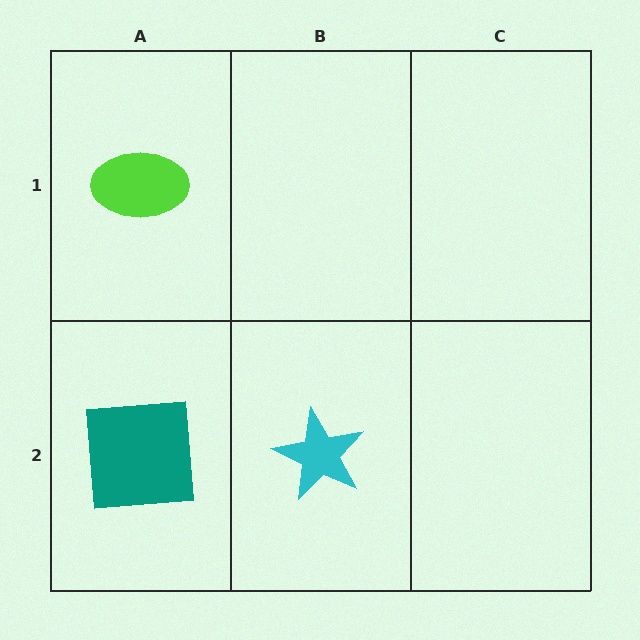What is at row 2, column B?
A cyan star.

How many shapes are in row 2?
2 shapes.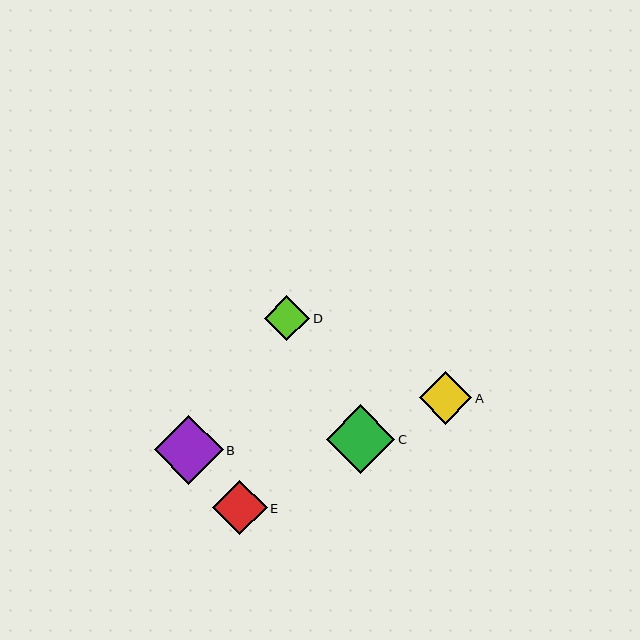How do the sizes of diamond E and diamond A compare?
Diamond E and diamond A are approximately the same size.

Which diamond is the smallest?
Diamond D is the smallest with a size of approximately 45 pixels.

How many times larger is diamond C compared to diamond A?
Diamond C is approximately 1.3 times the size of diamond A.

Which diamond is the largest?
Diamond B is the largest with a size of approximately 69 pixels.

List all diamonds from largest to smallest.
From largest to smallest: B, C, E, A, D.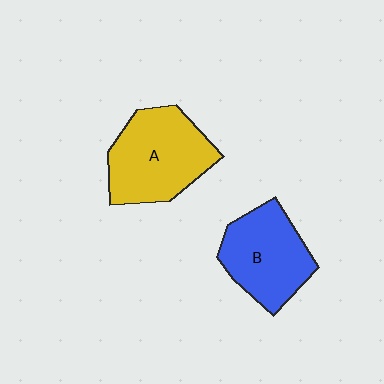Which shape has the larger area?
Shape A (yellow).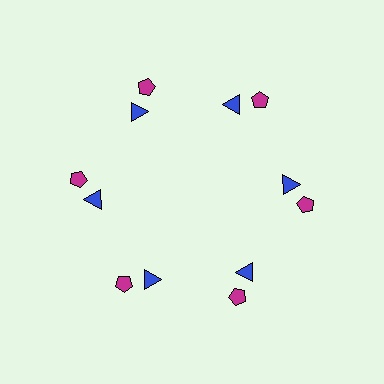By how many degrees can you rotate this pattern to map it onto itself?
The pattern maps onto itself every 60 degrees of rotation.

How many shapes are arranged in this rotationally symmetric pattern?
There are 12 shapes, arranged in 6 groups of 2.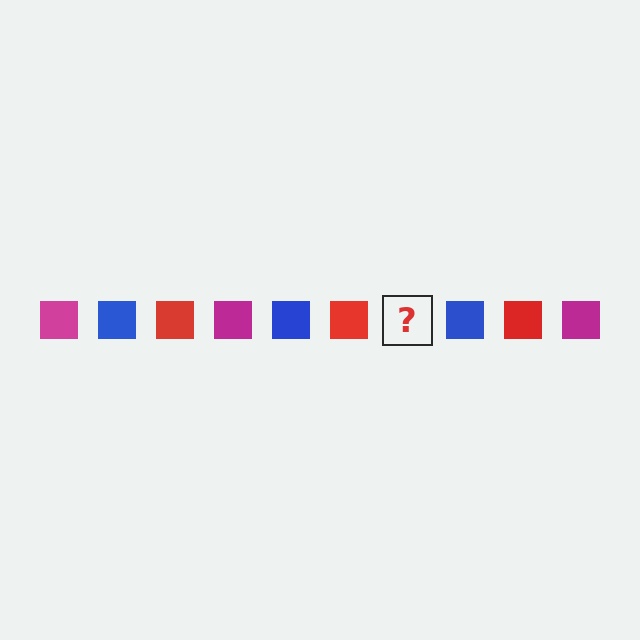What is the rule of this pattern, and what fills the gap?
The rule is that the pattern cycles through magenta, blue, red squares. The gap should be filled with a magenta square.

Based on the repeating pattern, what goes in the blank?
The blank should be a magenta square.